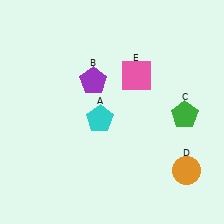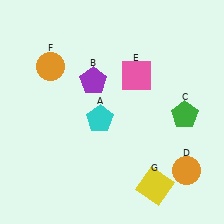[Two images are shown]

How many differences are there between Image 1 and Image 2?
There are 2 differences between the two images.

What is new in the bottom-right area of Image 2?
A yellow square (G) was added in the bottom-right area of Image 2.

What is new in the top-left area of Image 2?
An orange circle (F) was added in the top-left area of Image 2.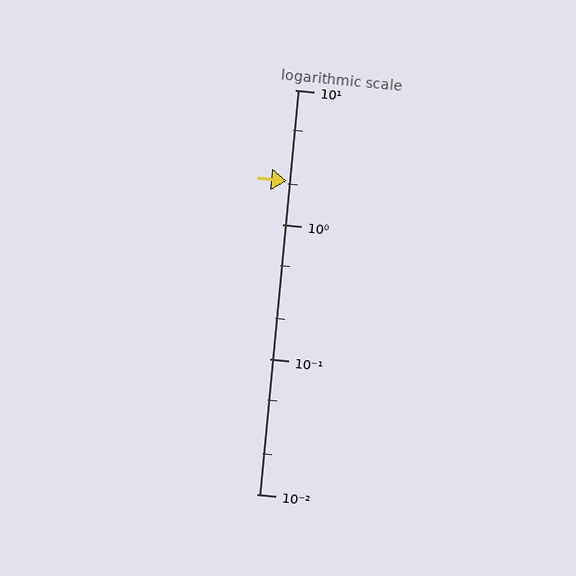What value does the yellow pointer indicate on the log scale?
The pointer indicates approximately 2.1.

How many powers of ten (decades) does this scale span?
The scale spans 3 decades, from 0.01 to 10.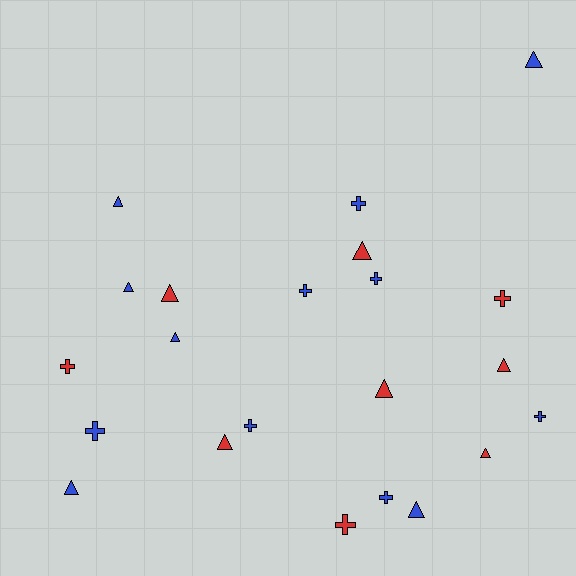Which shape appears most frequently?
Triangle, with 12 objects.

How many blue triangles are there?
There are 6 blue triangles.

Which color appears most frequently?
Blue, with 13 objects.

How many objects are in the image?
There are 22 objects.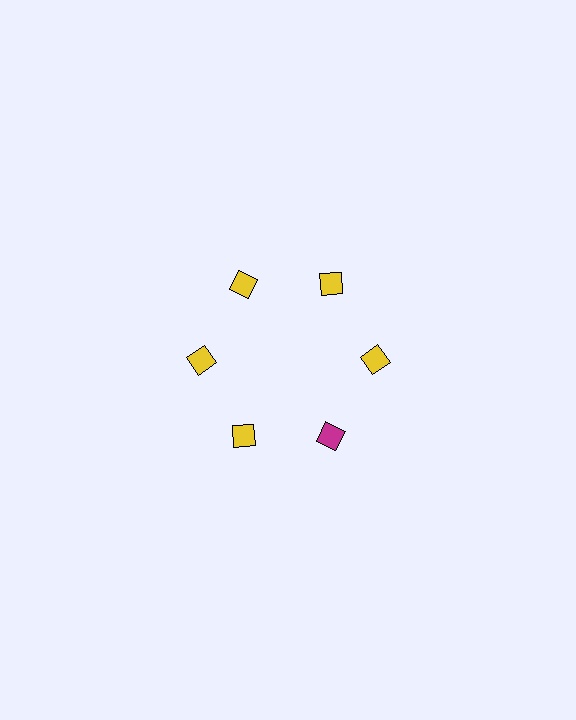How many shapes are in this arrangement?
There are 6 shapes arranged in a ring pattern.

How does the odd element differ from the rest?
It has a different color: magenta instead of yellow.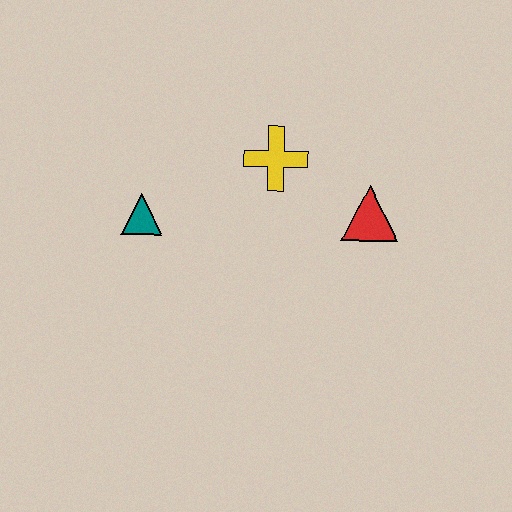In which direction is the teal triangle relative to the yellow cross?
The teal triangle is to the left of the yellow cross.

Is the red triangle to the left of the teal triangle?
No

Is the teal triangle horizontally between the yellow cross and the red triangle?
No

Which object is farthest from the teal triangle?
The red triangle is farthest from the teal triangle.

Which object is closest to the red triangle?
The yellow cross is closest to the red triangle.